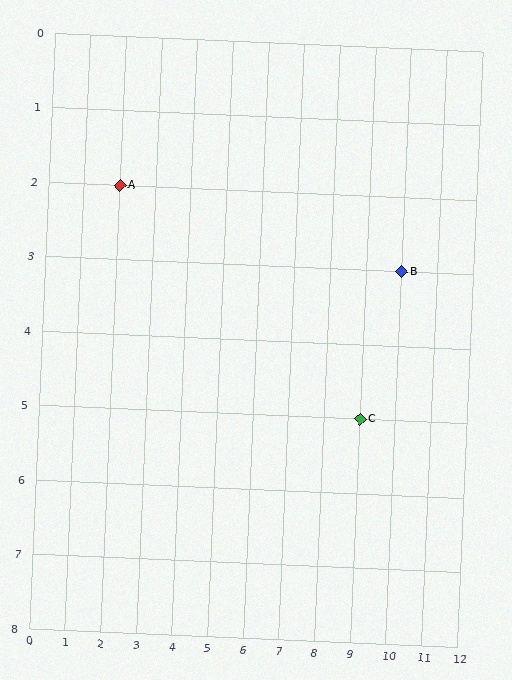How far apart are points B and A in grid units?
Points B and A are 8 columns and 1 row apart (about 8.1 grid units diagonally).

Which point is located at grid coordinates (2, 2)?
Point A is at (2, 2).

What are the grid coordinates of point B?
Point B is at grid coordinates (10, 3).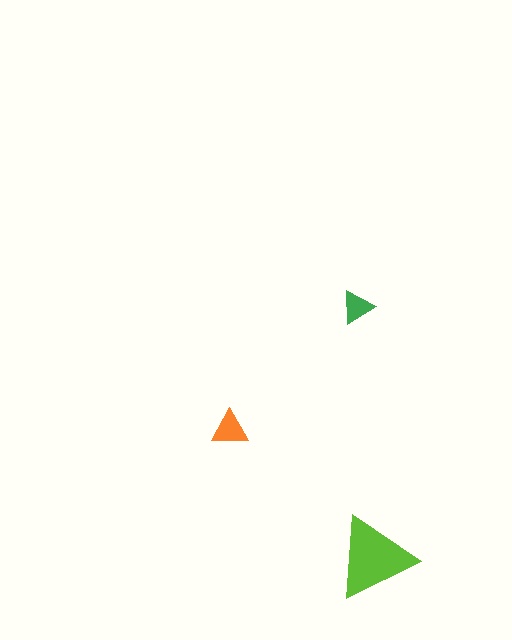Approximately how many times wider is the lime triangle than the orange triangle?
About 2 times wider.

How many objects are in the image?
There are 3 objects in the image.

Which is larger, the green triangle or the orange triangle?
The orange one.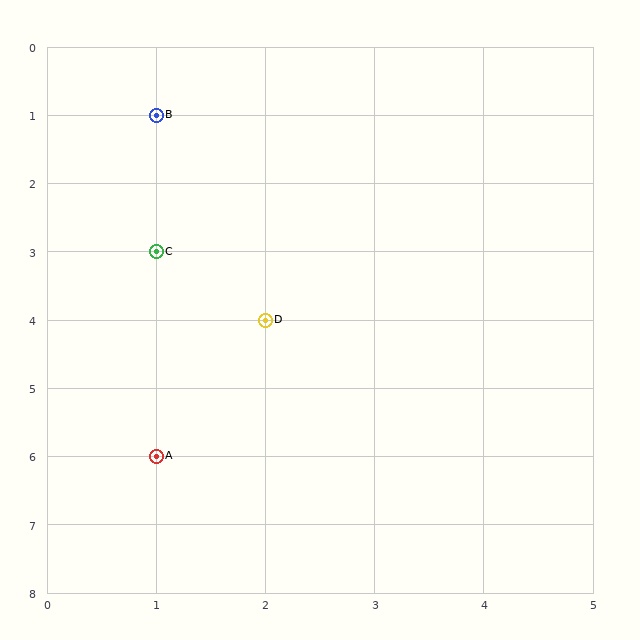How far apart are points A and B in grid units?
Points A and B are 5 rows apart.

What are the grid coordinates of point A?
Point A is at grid coordinates (1, 6).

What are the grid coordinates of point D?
Point D is at grid coordinates (2, 4).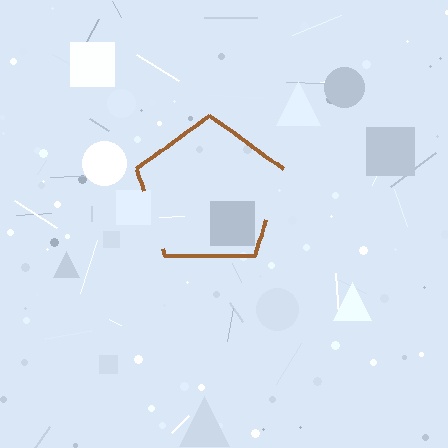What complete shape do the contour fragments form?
The contour fragments form a pentagon.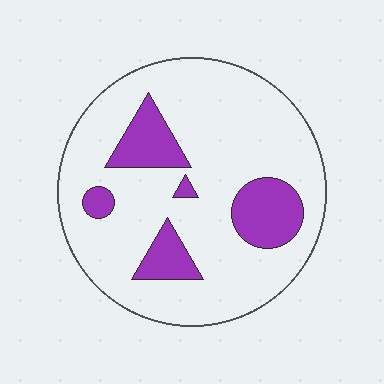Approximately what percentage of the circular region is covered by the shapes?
Approximately 20%.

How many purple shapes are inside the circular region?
5.